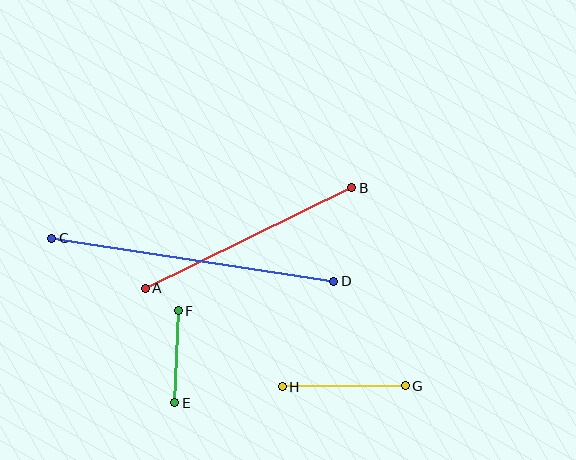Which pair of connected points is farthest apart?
Points C and D are farthest apart.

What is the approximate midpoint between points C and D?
The midpoint is at approximately (193, 260) pixels.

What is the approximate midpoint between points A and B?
The midpoint is at approximately (249, 238) pixels.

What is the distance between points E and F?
The distance is approximately 92 pixels.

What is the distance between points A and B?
The distance is approximately 230 pixels.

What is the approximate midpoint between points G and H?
The midpoint is at approximately (344, 386) pixels.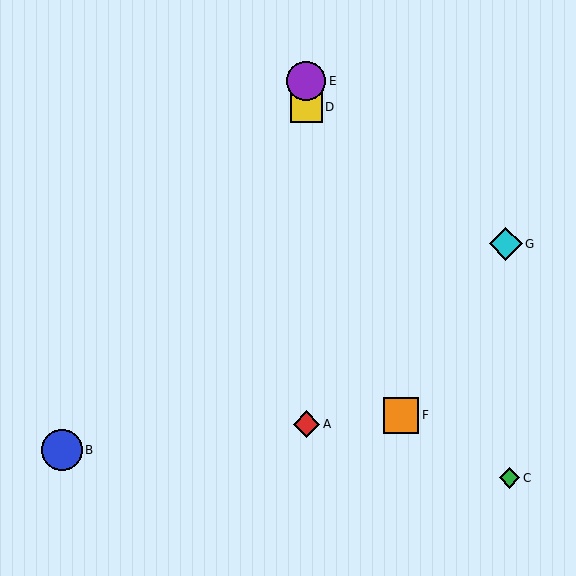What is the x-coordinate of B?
Object B is at x≈62.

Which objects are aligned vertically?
Objects A, D, E are aligned vertically.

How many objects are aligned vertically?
3 objects (A, D, E) are aligned vertically.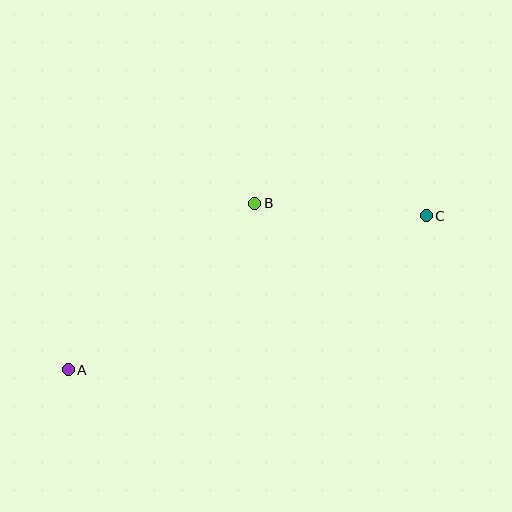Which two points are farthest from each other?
Points A and C are farthest from each other.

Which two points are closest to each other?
Points B and C are closest to each other.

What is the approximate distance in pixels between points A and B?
The distance between A and B is approximately 250 pixels.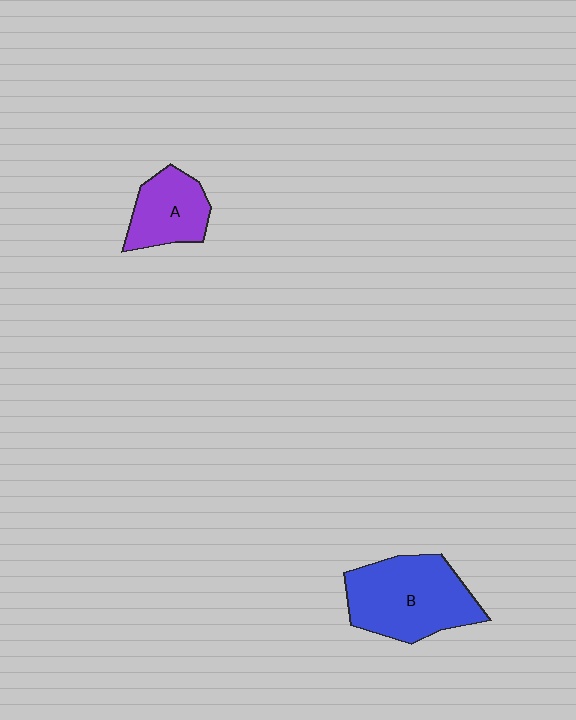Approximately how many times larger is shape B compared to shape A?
Approximately 1.7 times.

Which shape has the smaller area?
Shape A (purple).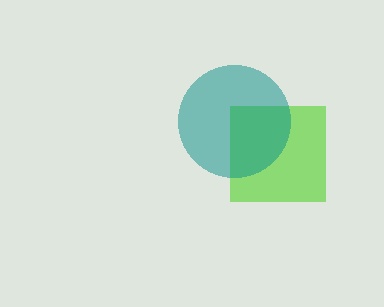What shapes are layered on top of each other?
The layered shapes are: a lime square, a teal circle.